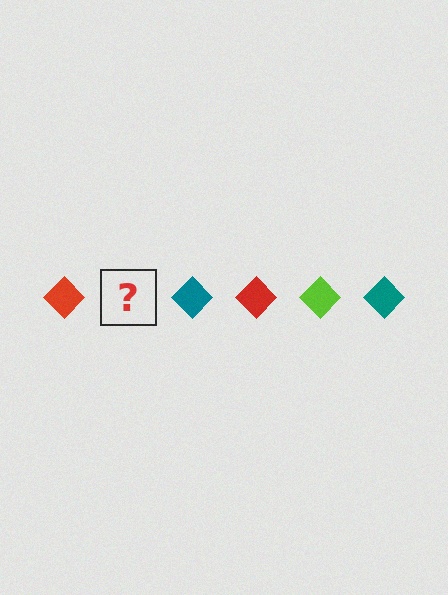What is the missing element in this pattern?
The missing element is a lime diamond.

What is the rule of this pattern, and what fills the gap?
The rule is that the pattern cycles through red, lime, teal diamonds. The gap should be filled with a lime diamond.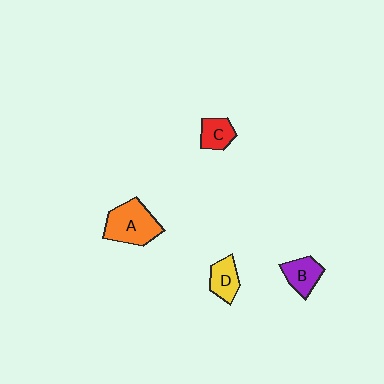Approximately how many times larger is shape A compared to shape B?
Approximately 1.7 times.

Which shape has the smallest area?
Shape C (red).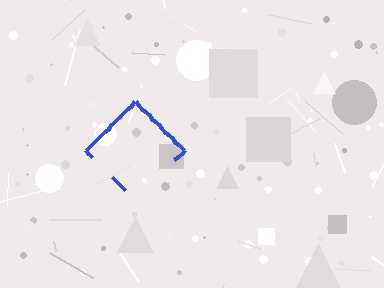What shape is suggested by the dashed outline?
The dashed outline suggests a diamond.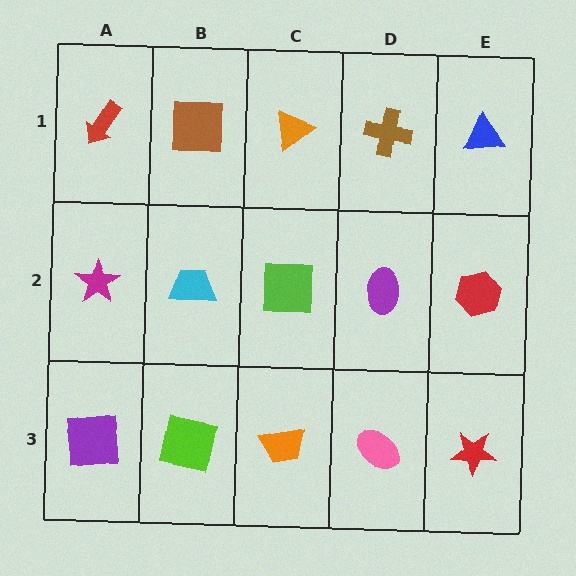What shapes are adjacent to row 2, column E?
A blue triangle (row 1, column E), a red star (row 3, column E), a purple ellipse (row 2, column D).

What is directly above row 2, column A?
A red arrow.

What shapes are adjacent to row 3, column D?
A purple ellipse (row 2, column D), an orange trapezoid (row 3, column C), a red star (row 3, column E).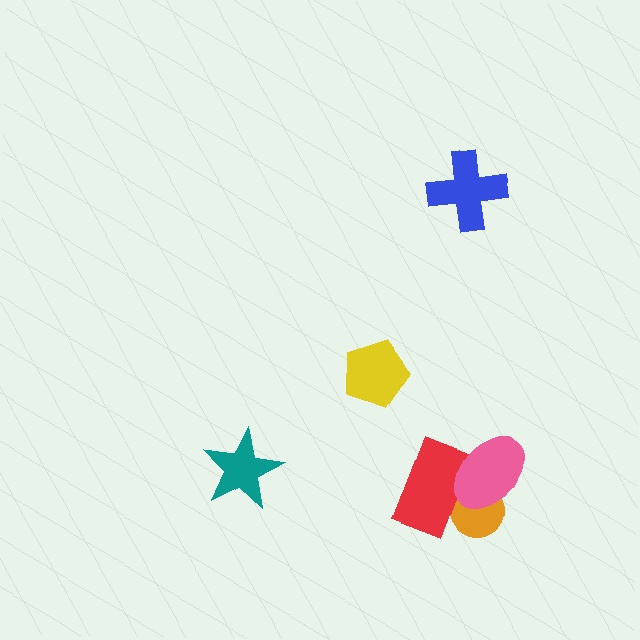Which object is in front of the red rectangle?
The pink ellipse is in front of the red rectangle.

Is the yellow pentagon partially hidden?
No, no other shape covers it.